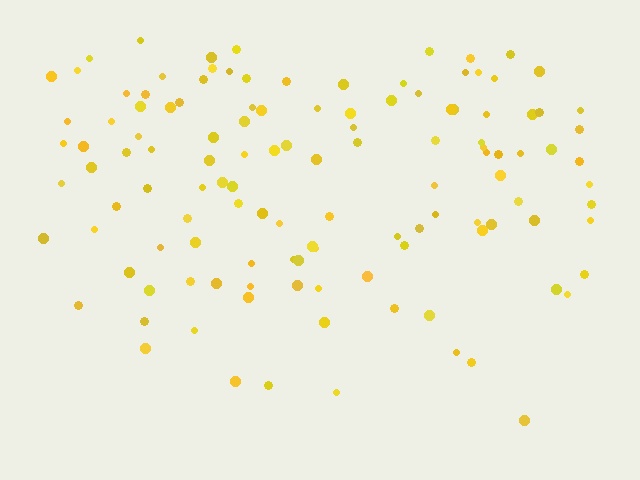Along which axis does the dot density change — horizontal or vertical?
Vertical.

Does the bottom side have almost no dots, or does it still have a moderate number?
Still a moderate number, just noticeably fewer than the top.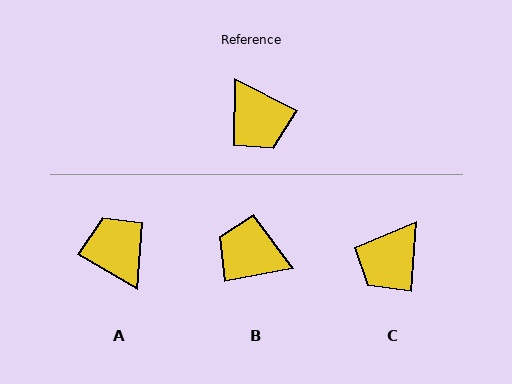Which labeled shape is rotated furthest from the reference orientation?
A, about 177 degrees away.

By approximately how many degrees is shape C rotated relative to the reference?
Approximately 67 degrees clockwise.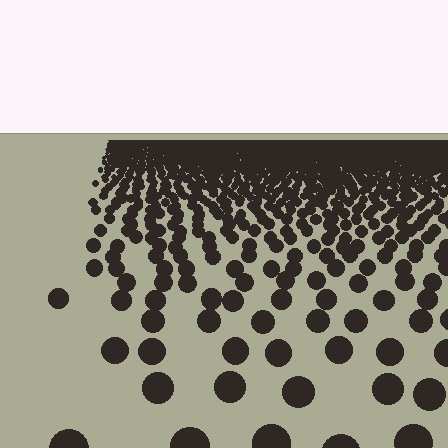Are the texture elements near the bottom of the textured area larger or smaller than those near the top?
Larger. Near the bottom, elements are closer to the viewer and appear at a bigger on-screen size.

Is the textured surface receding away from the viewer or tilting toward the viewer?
The surface is receding away from the viewer. Texture elements get smaller and denser toward the top.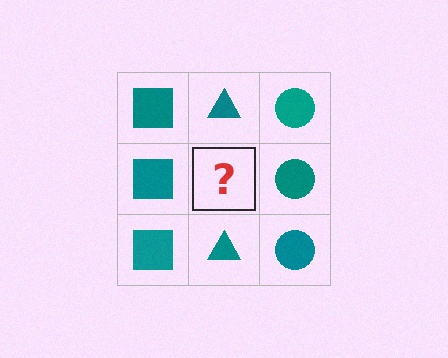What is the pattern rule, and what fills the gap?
The rule is that each column has a consistent shape. The gap should be filled with a teal triangle.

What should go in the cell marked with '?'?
The missing cell should contain a teal triangle.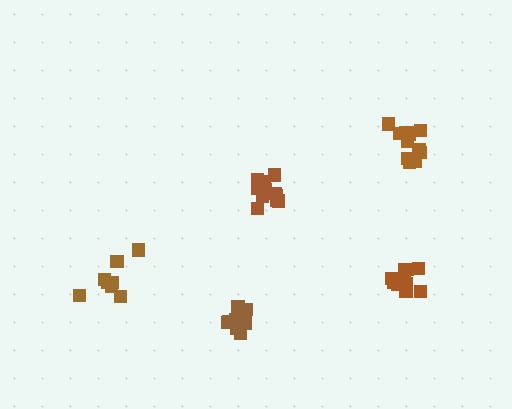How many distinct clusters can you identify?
There are 5 distinct clusters.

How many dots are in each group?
Group 1: 11 dots, Group 2: 10 dots, Group 3: 8 dots, Group 4: 13 dots, Group 5: 13 dots (55 total).